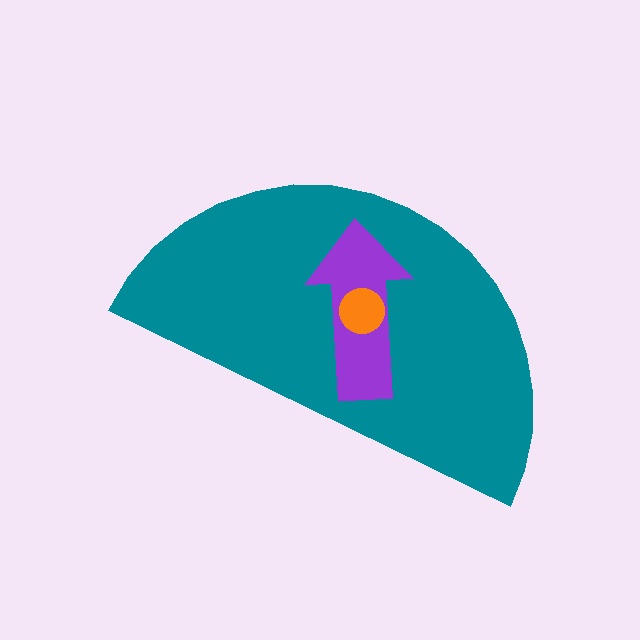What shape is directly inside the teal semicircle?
The purple arrow.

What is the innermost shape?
The orange circle.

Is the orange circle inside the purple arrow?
Yes.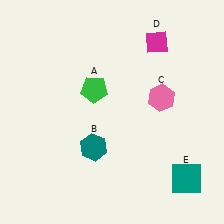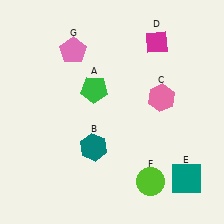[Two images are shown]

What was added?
A lime circle (F), a pink pentagon (G) were added in Image 2.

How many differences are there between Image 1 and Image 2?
There are 2 differences between the two images.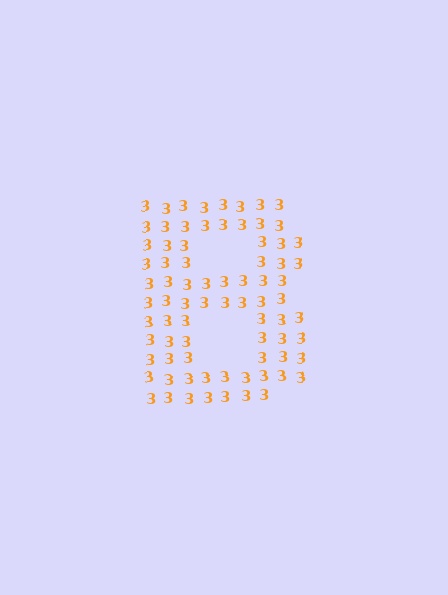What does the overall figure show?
The overall figure shows the letter B.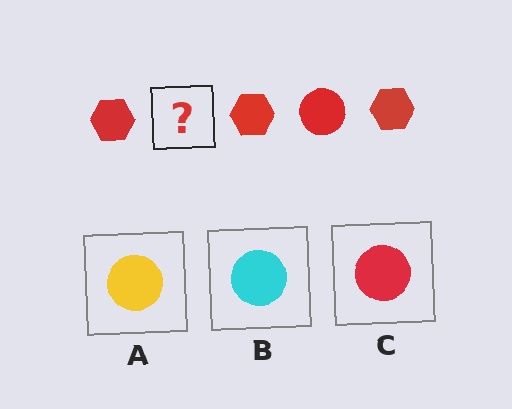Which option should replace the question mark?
Option C.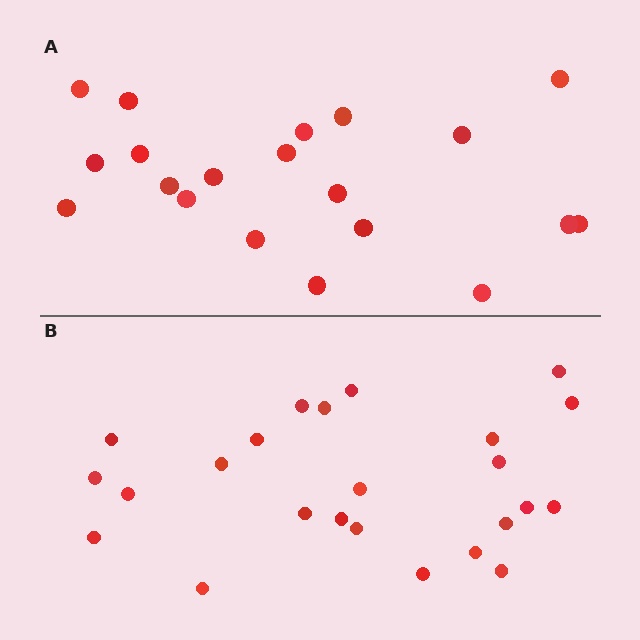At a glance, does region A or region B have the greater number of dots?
Region B (the bottom region) has more dots.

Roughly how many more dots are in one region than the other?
Region B has about 4 more dots than region A.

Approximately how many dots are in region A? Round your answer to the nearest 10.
About 20 dots.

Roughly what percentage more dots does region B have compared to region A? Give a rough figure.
About 20% more.